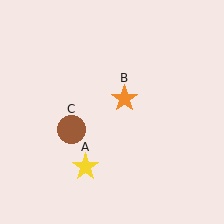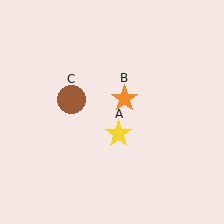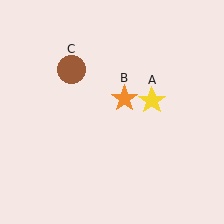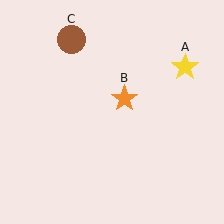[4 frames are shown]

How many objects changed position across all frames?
2 objects changed position: yellow star (object A), brown circle (object C).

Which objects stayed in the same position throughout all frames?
Orange star (object B) remained stationary.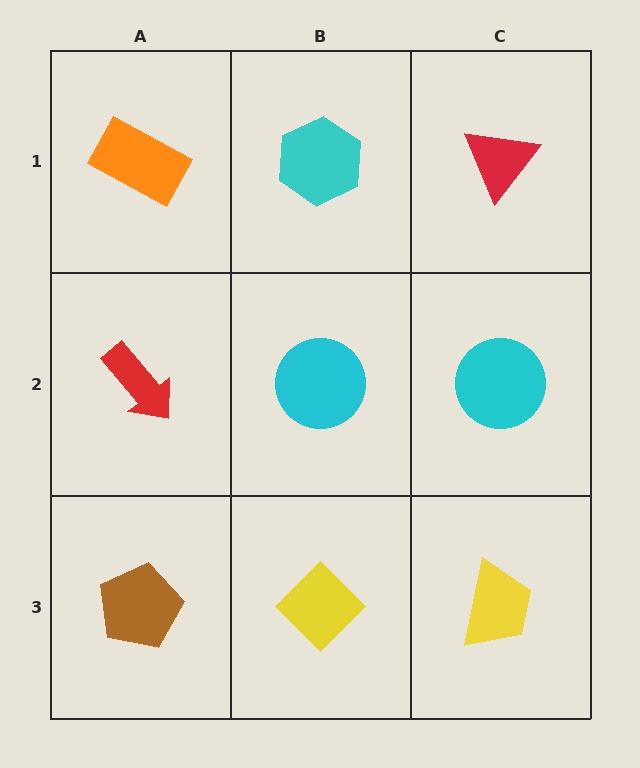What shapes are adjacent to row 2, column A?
An orange rectangle (row 1, column A), a brown pentagon (row 3, column A), a cyan circle (row 2, column B).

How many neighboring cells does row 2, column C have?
3.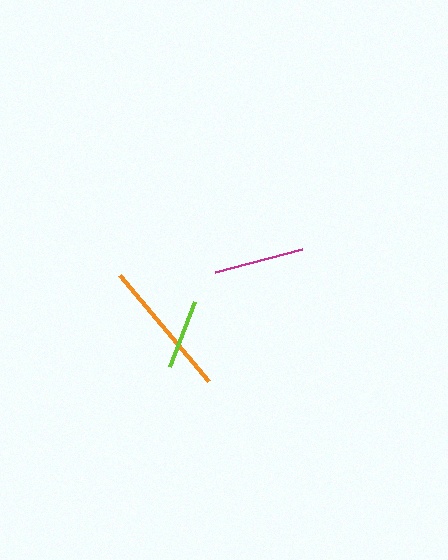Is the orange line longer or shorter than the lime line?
The orange line is longer than the lime line.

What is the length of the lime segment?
The lime segment is approximately 70 pixels long.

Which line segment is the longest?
The orange line is the longest at approximately 138 pixels.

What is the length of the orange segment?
The orange segment is approximately 138 pixels long.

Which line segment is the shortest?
The lime line is the shortest at approximately 70 pixels.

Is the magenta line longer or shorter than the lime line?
The magenta line is longer than the lime line.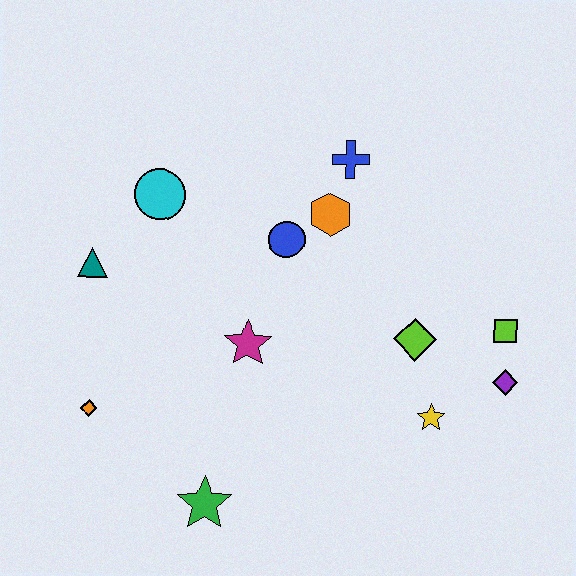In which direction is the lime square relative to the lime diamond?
The lime square is to the right of the lime diamond.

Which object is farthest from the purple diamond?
The teal triangle is farthest from the purple diamond.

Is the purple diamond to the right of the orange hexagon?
Yes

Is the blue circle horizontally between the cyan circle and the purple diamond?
Yes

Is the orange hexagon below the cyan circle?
Yes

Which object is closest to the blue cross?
The orange hexagon is closest to the blue cross.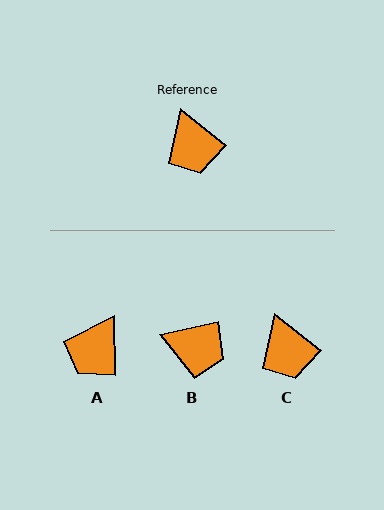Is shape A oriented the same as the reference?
No, it is off by about 50 degrees.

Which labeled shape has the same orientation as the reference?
C.